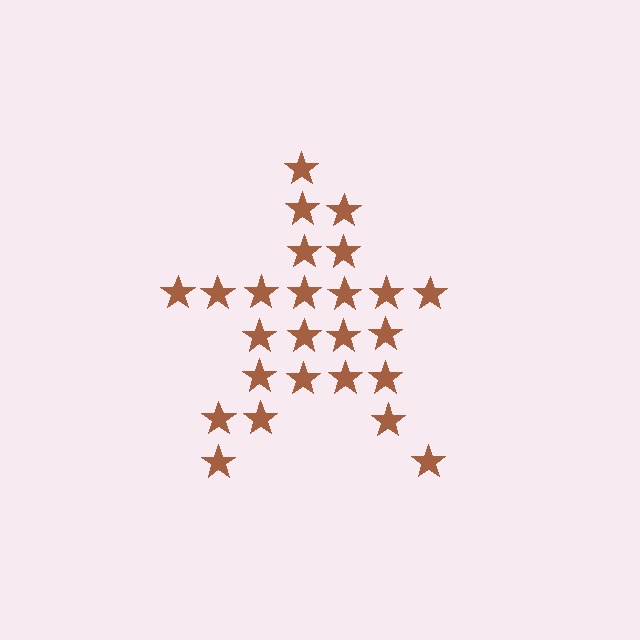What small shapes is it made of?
It is made of small stars.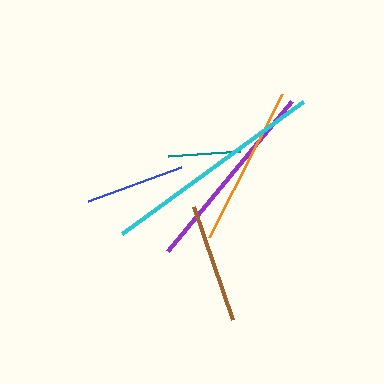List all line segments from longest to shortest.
From longest to shortest: cyan, purple, orange, brown, blue, teal.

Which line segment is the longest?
The cyan line is the longest at approximately 225 pixels.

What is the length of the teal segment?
The teal segment is approximately 72 pixels long.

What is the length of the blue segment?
The blue segment is approximately 99 pixels long.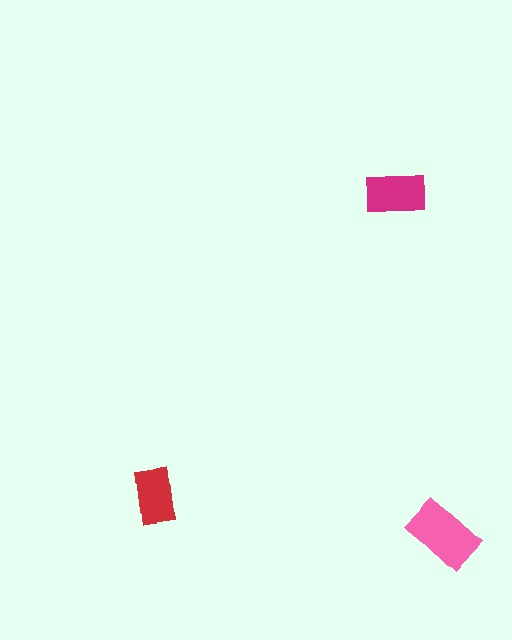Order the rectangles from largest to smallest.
the pink one, the magenta one, the red one.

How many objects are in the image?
There are 3 objects in the image.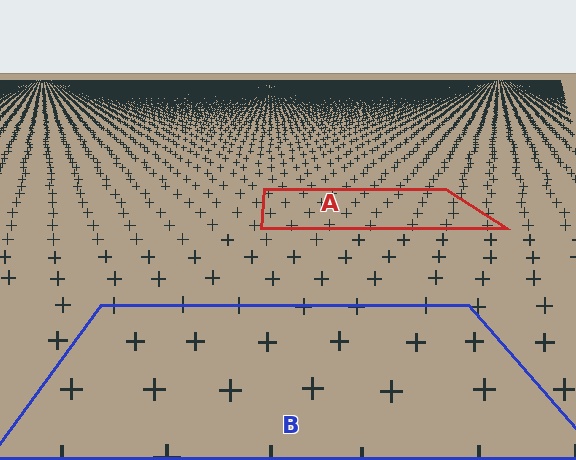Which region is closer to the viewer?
Region B is closer. The texture elements there are larger and more spread out.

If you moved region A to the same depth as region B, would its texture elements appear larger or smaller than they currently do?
They would appear larger. At a closer depth, the same texture elements are projected at a bigger on-screen size.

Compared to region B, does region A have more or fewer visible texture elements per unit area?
Region A has more texture elements per unit area — they are packed more densely because it is farther away.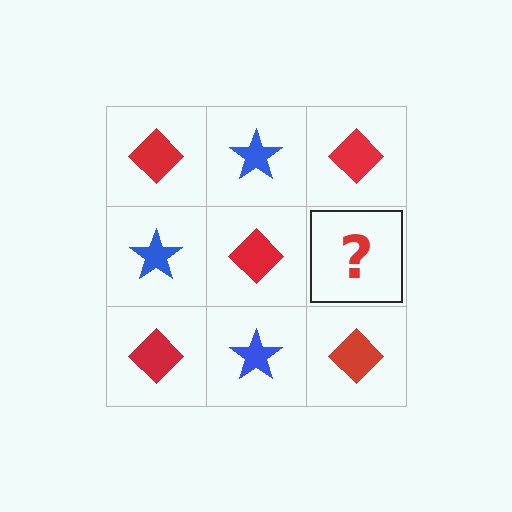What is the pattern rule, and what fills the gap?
The rule is that it alternates red diamond and blue star in a checkerboard pattern. The gap should be filled with a blue star.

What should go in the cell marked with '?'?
The missing cell should contain a blue star.